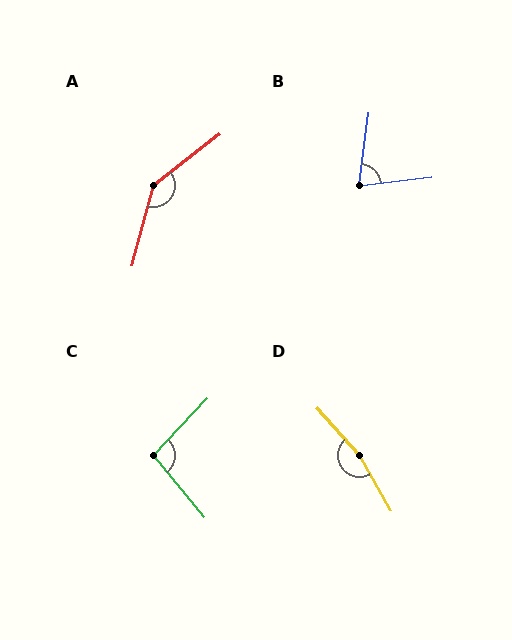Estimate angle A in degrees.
Approximately 142 degrees.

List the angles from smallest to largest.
B (76°), C (97°), A (142°), D (168°).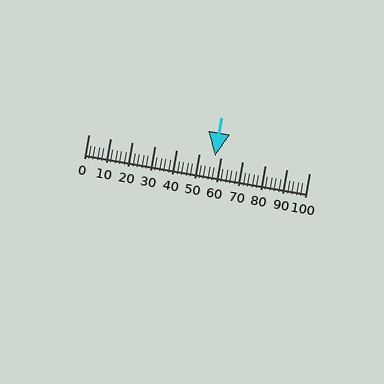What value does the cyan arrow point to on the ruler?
The cyan arrow points to approximately 58.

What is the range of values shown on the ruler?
The ruler shows values from 0 to 100.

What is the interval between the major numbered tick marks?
The major tick marks are spaced 10 units apart.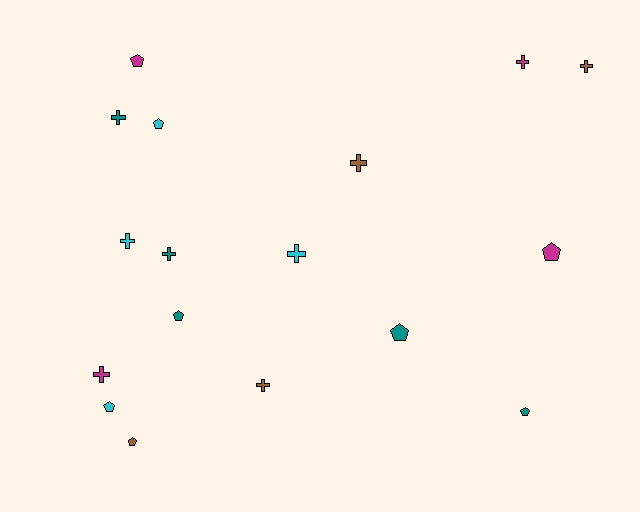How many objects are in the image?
There are 17 objects.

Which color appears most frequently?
Teal, with 5 objects.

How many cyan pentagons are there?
There are 2 cyan pentagons.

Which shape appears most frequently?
Cross, with 9 objects.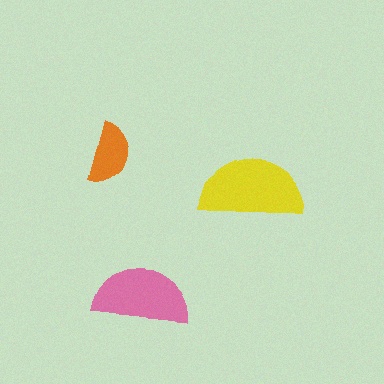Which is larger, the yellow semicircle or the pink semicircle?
The yellow one.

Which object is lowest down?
The pink semicircle is bottommost.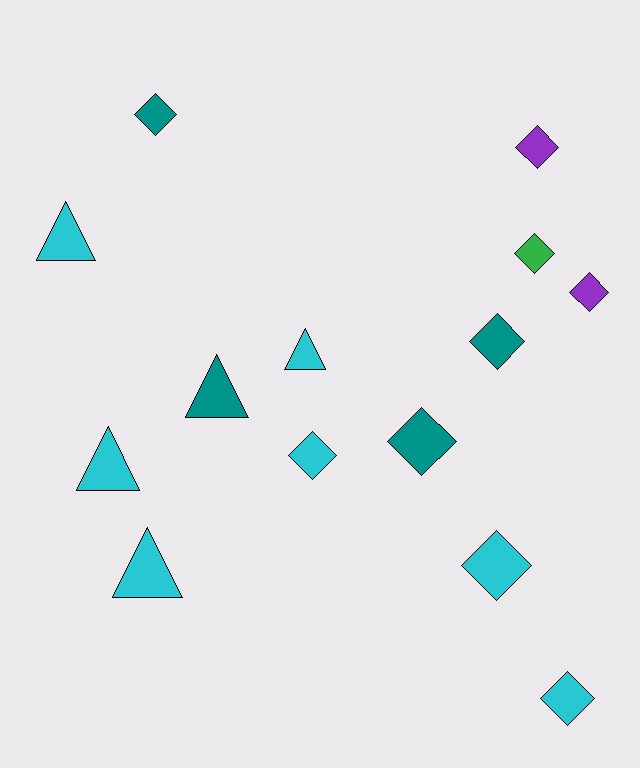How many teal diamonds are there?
There are 3 teal diamonds.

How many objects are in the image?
There are 14 objects.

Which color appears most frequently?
Cyan, with 7 objects.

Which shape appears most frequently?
Diamond, with 9 objects.